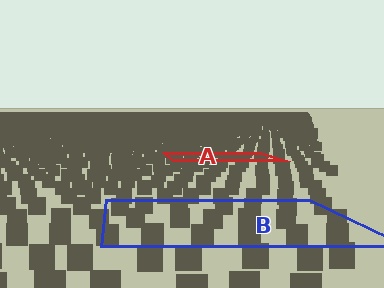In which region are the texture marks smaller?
The texture marks are smaller in region A, because it is farther away.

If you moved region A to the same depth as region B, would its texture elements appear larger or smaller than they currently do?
They would appear larger. At a closer depth, the same texture elements are projected at a bigger on-screen size.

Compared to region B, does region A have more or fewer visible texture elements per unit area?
Region A has more texture elements per unit area — they are packed more densely because it is farther away.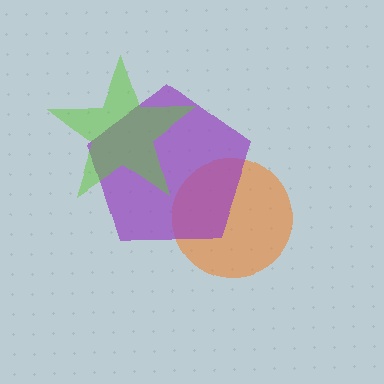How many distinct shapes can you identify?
There are 3 distinct shapes: an orange circle, a purple pentagon, a lime star.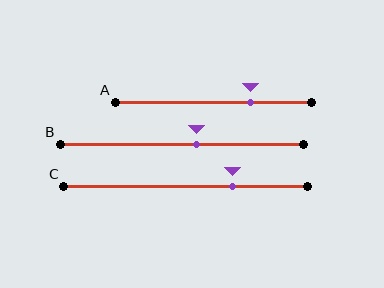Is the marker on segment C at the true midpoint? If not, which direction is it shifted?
No, the marker on segment C is shifted to the right by about 19% of the segment length.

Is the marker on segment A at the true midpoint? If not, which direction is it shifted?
No, the marker on segment A is shifted to the right by about 19% of the segment length.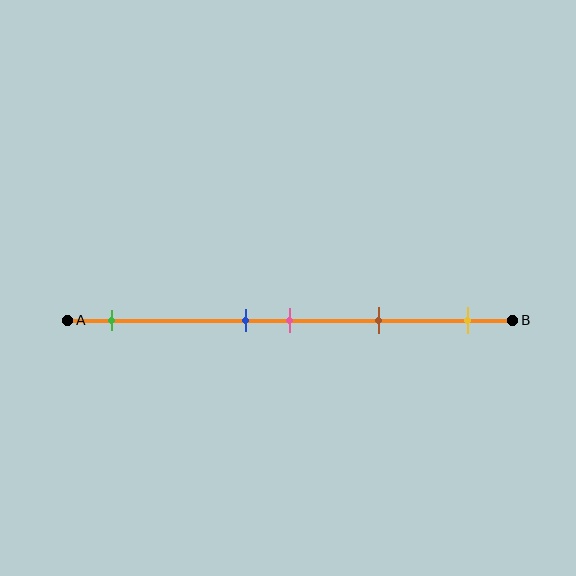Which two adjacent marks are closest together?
The blue and pink marks are the closest adjacent pair.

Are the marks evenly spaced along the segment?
No, the marks are not evenly spaced.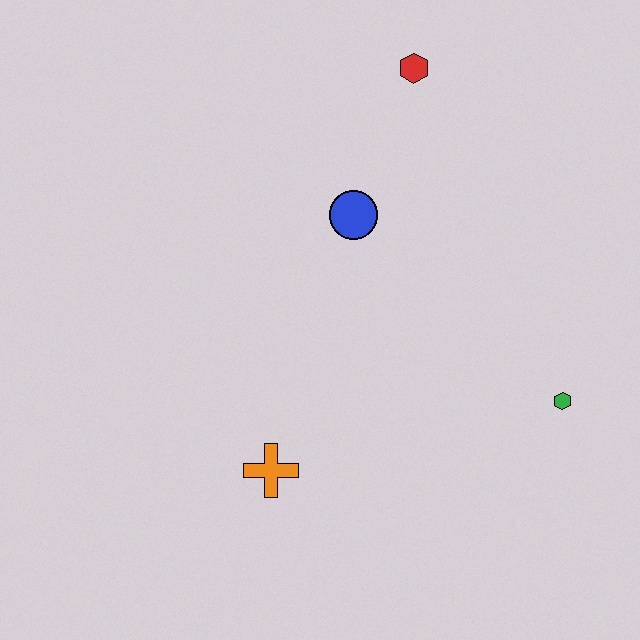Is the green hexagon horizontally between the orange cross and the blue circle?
No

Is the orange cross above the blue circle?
No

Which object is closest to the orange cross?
The blue circle is closest to the orange cross.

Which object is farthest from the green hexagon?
The red hexagon is farthest from the green hexagon.